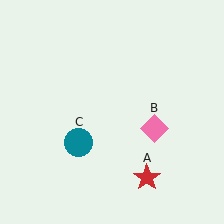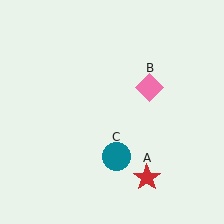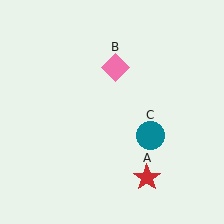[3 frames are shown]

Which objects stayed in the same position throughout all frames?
Red star (object A) remained stationary.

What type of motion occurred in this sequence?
The pink diamond (object B), teal circle (object C) rotated counterclockwise around the center of the scene.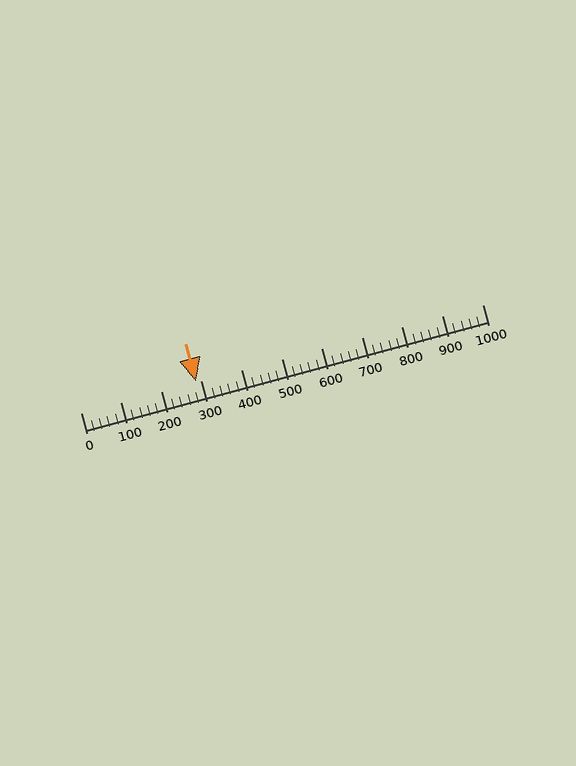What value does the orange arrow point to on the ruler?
The orange arrow points to approximately 286.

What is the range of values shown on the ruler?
The ruler shows values from 0 to 1000.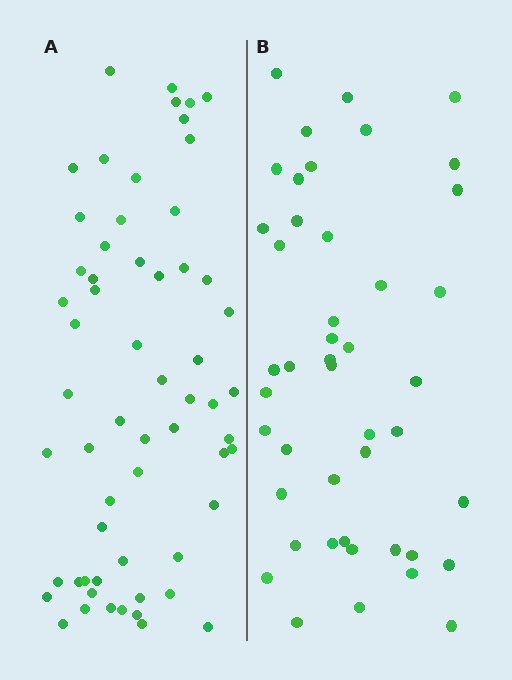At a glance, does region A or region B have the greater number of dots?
Region A (the left region) has more dots.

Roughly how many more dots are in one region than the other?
Region A has approximately 15 more dots than region B.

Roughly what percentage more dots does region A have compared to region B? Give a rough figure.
About 35% more.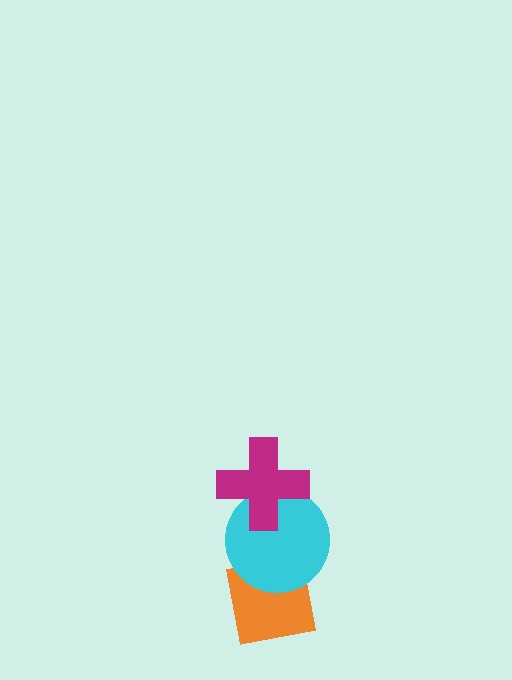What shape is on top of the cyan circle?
The magenta cross is on top of the cyan circle.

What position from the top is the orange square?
The orange square is 3rd from the top.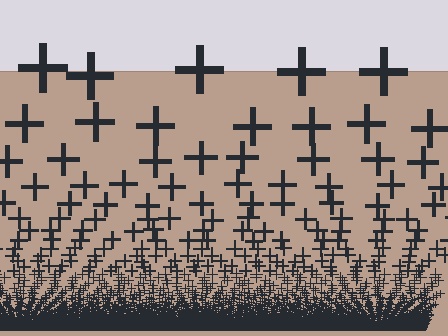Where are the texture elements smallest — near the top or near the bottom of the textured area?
Near the bottom.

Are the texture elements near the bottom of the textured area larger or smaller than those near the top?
Smaller. The gradient is inverted — elements near the bottom are smaller and denser.